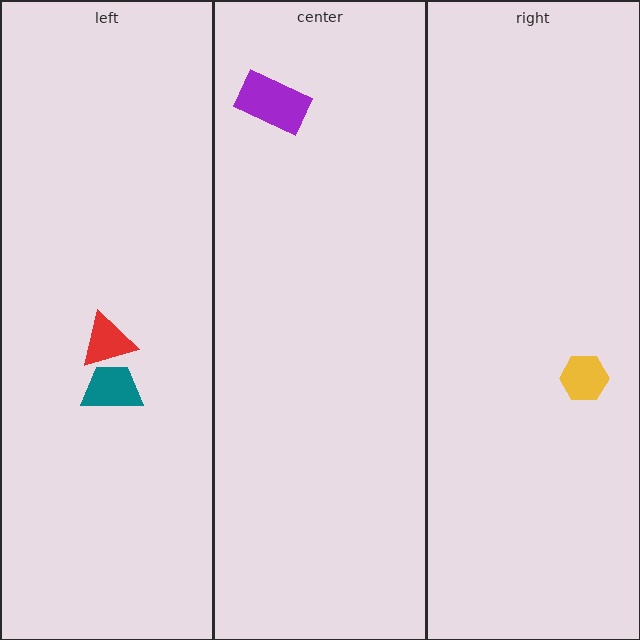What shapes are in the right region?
The yellow hexagon.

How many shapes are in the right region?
1.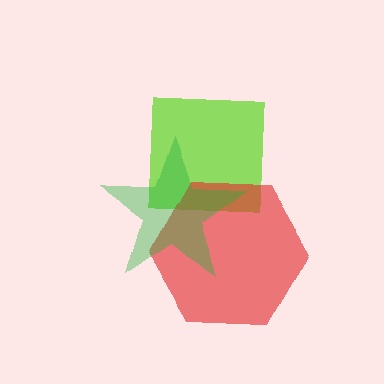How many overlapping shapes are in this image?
There are 3 overlapping shapes in the image.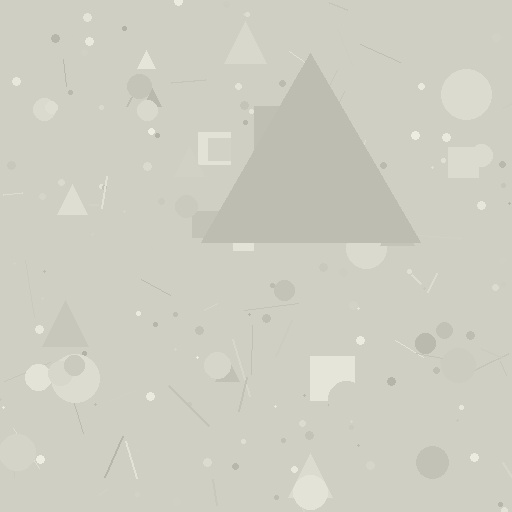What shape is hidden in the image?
A triangle is hidden in the image.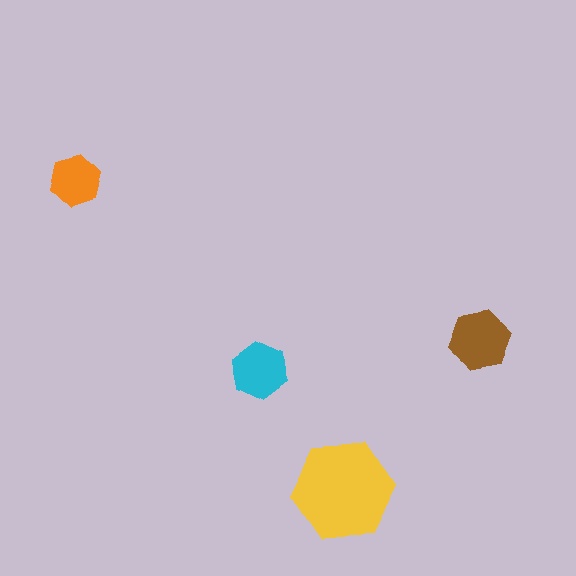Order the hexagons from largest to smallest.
the yellow one, the brown one, the cyan one, the orange one.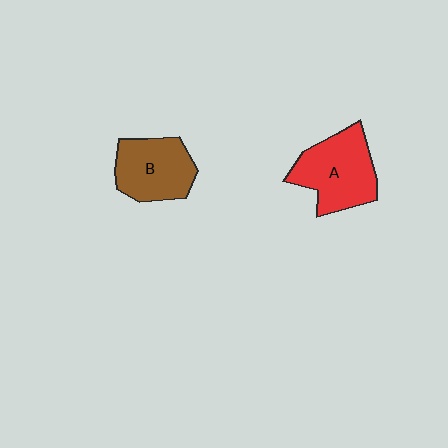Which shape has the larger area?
Shape A (red).